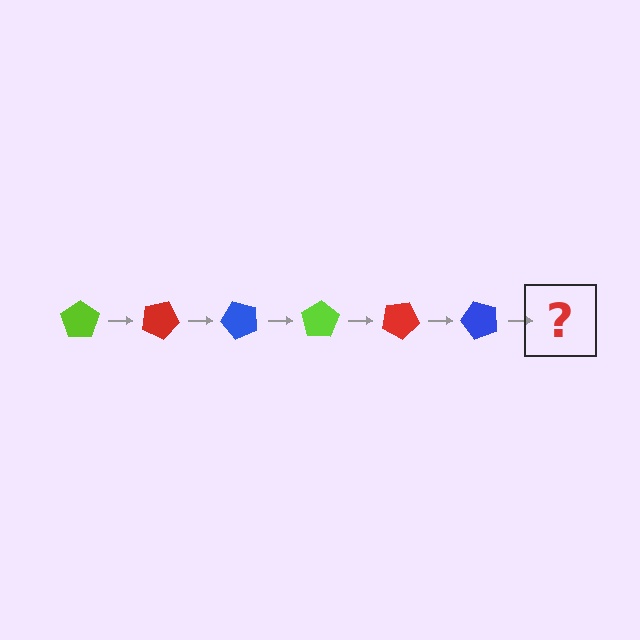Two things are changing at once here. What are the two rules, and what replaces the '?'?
The two rules are that it rotates 25 degrees each step and the color cycles through lime, red, and blue. The '?' should be a lime pentagon, rotated 150 degrees from the start.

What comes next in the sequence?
The next element should be a lime pentagon, rotated 150 degrees from the start.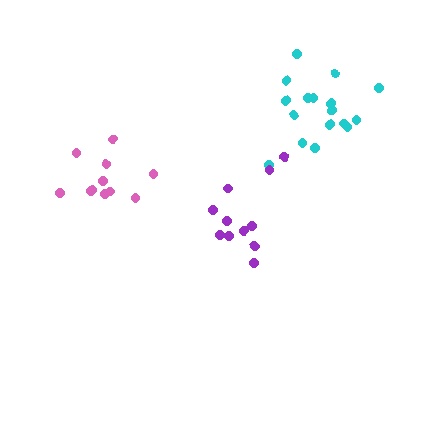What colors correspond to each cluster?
The clusters are colored: cyan, pink, purple.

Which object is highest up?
The cyan cluster is topmost.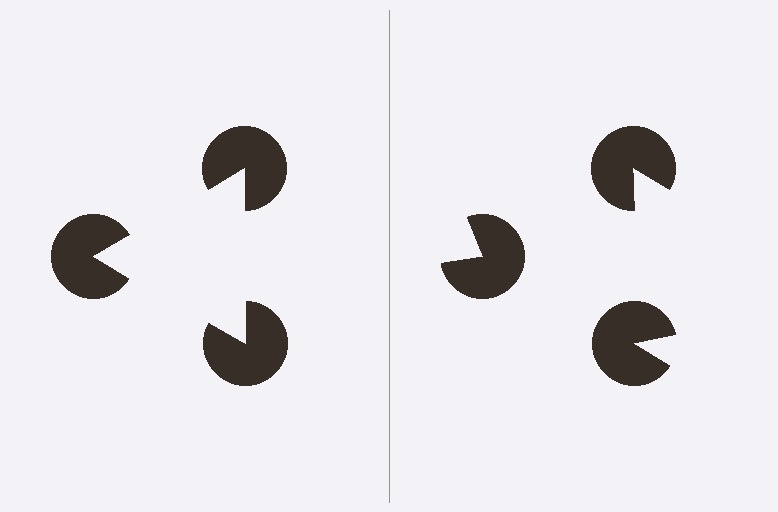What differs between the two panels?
The pac-man discs are positioned identically on both sides; only the wedge orientations differ. On the left they align to a triangle; on the right they are misaligned.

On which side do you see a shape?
An illusory triangle appears on the left side. On the right side the wedge cuts are rotated, so no coherent shape forms.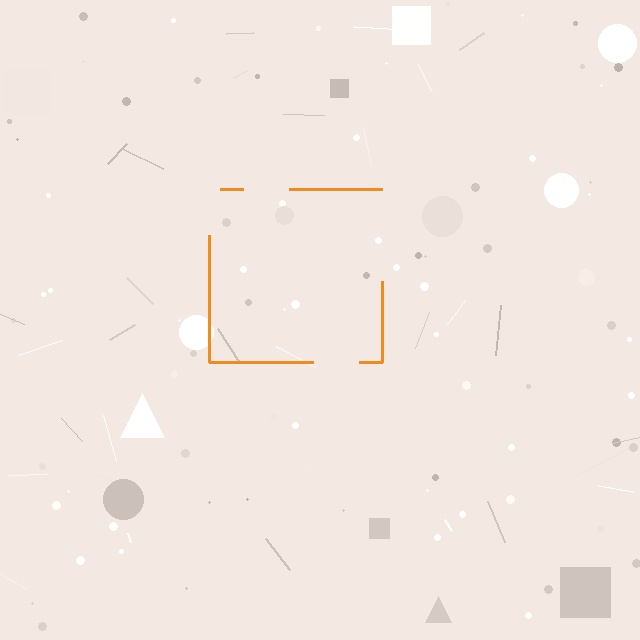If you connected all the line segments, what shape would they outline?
They would outline a square.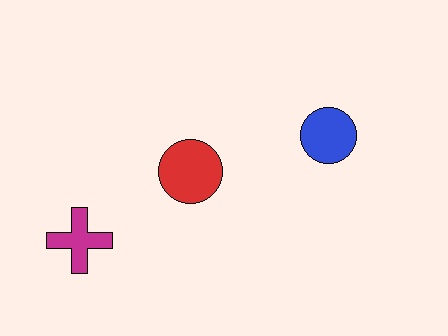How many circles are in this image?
There are 2 circles.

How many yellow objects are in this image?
There are no yellow objects.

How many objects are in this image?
There are 3 objects.